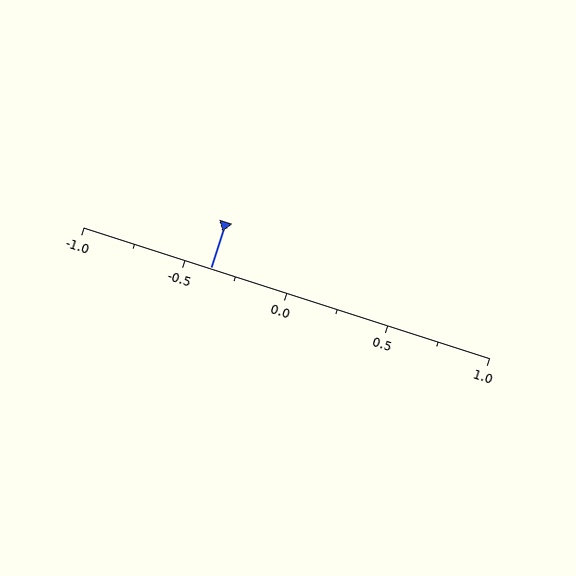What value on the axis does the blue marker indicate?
The marker indicates approximately -0.38.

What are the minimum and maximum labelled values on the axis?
The axis runs from -1.0 to 1.0.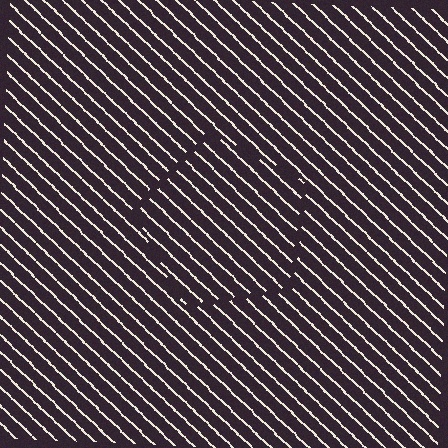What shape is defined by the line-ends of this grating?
An illusory pentagon. The interior of the shape contains the same grating, shifted by half a period — the contour is defined by the phase discontinuity where line-ends from the inner and outer gratings abut.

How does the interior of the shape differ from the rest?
The interior of the shape contains the same grating, shifted by half a period — the contour is defined by the phase discontinuity where line-ends from the inner and outer gratings abut.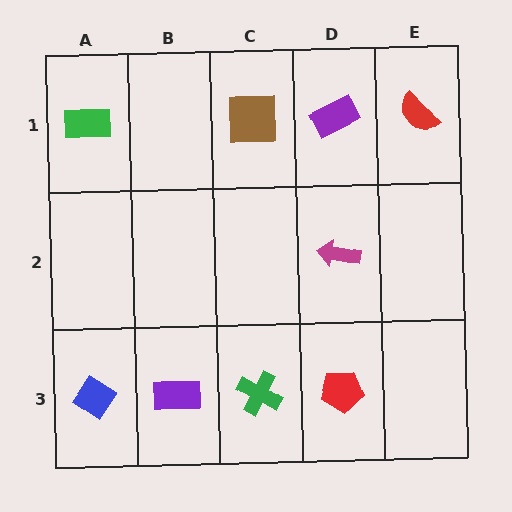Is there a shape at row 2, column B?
No, that cell is empty.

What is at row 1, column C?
A brown square.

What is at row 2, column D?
A magenta arrow.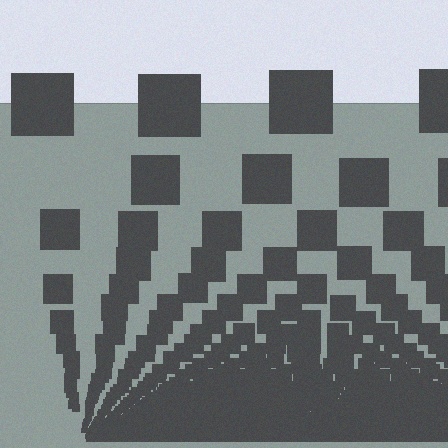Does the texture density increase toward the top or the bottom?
Density increases toward the bottom.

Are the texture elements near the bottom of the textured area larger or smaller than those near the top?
Smaller. The gradient is inverted — elements near the bottom are smaller and denser.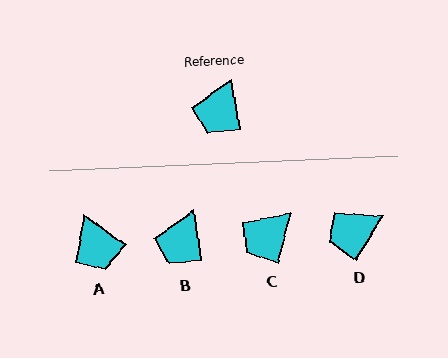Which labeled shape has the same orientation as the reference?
B.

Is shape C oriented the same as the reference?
No, it is off by about 24 degrees.